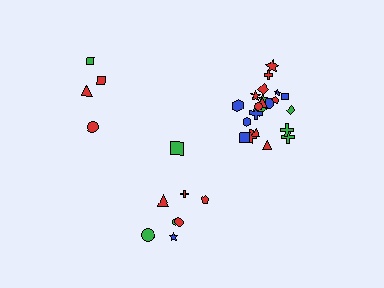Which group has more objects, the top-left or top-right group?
The top-right group.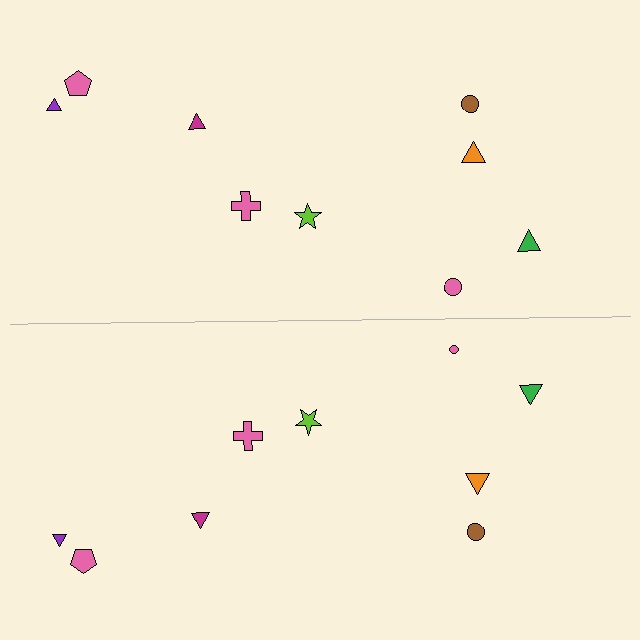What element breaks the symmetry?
The pink circle on the bottom side has a different size than its mirror counterpart.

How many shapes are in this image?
There are 18 shapes in this image.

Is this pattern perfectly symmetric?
No, the pattern is not perfectly symmetric. The pink circle on the bottom side has a different size than its mirror counterpart.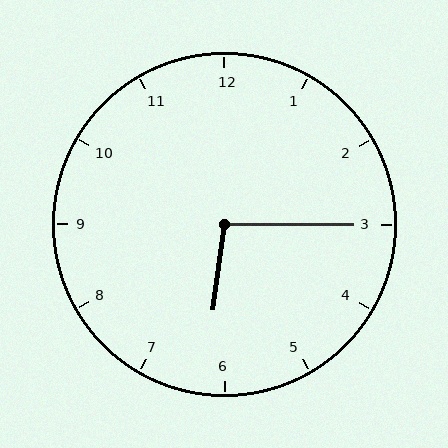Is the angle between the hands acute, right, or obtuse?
It is obtuse.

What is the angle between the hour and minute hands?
Approximately 98 degrees.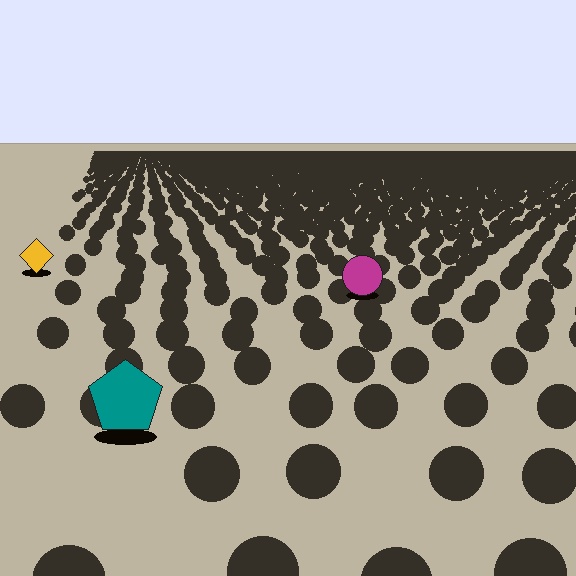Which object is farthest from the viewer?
The yellow diamond is farthest from the viewer. It appears smaller and the ground texture around it is denser.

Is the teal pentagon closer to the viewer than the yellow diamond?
Yes. The teal pentagon is closer — you can tell from the texture gradient: the ground texture is coarser near it.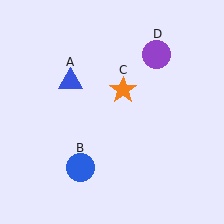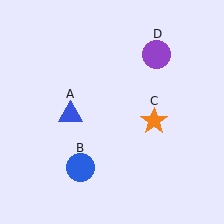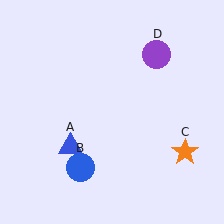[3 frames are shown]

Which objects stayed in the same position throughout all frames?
Blue circle (object B) and purple circle (object D) remained stationary.